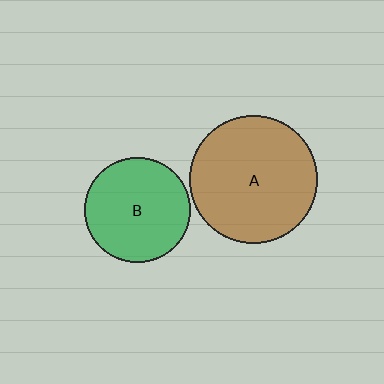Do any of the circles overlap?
No, none of the circles overlap.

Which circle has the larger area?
Circle A (brown).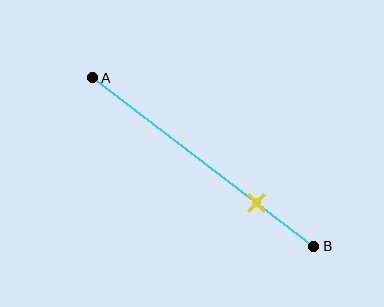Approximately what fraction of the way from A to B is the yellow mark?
The yellow mark is approximately 75% of the way from A to B.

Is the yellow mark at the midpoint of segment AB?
No, the mark is at about 75% from A, not at the 50% midpoint.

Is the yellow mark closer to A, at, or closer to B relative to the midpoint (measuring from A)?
The yellow mark is closer to point B than the midpoint of segment AB.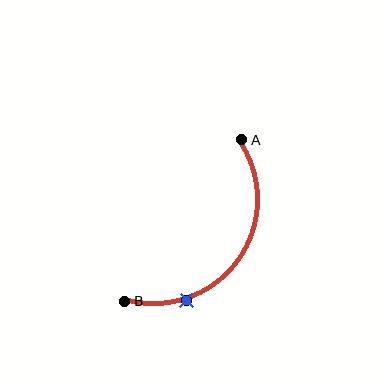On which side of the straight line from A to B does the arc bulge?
The arc bulges below and to the right of the straight line connecting A and B.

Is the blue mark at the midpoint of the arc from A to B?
No. The blue mark lies on the arc but is closer to endpoint B. The arc midpoint would be at the point on the curve equidistant along the arc from both A and B.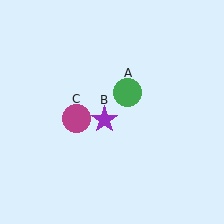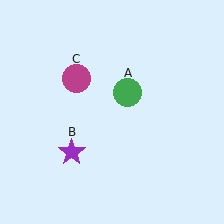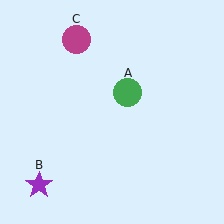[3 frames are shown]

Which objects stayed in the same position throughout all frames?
Green circle (object A) remained stationary.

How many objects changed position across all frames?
2 objects changed position: purple star (object B), magenta circle (object C).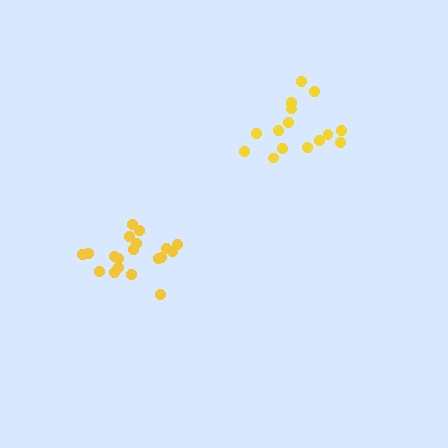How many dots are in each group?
Group 1: 15 dots, Group 2: 19 dots (34 total).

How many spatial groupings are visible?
There are 2 spatial groupings.